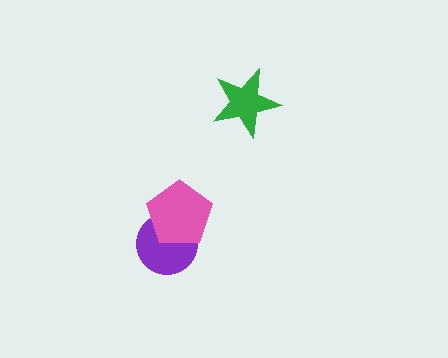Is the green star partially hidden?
No, no other shape covers it.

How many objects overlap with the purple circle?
1 object overlaps with the purple circle.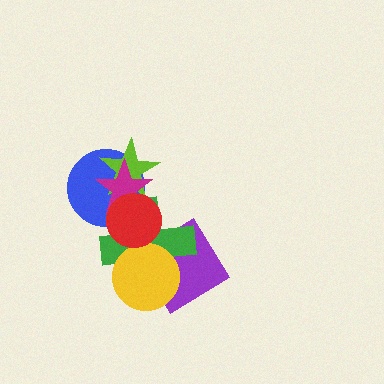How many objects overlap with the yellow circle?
2 objects overlap with the yellow circle.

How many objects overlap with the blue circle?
4 objects overlap with the blue circle.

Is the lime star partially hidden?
Yes, it is partially covered by another shape.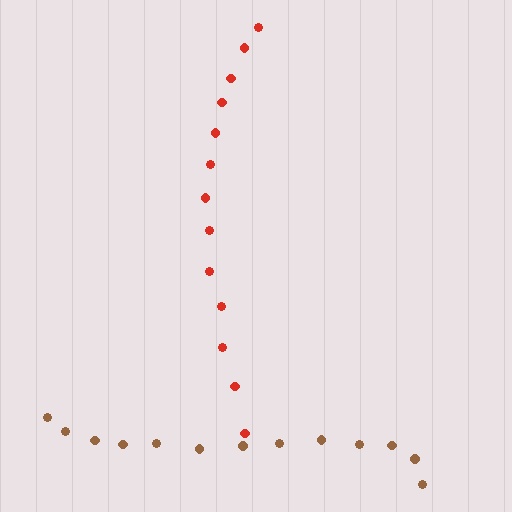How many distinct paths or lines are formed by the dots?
There are 2 distinct paths.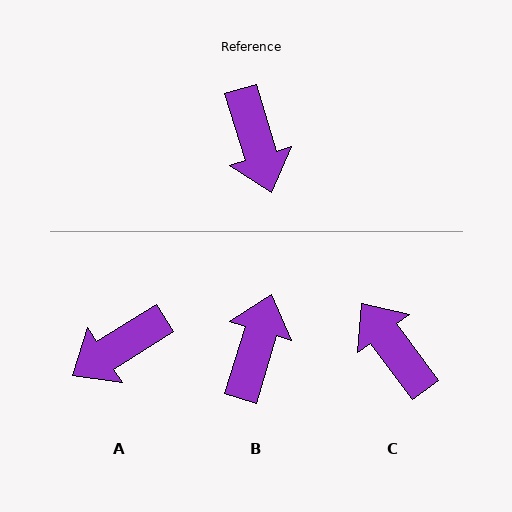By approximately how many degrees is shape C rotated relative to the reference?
Approximately 160 degrees clockwise.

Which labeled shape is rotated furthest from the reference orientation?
C, about 160 degrees away.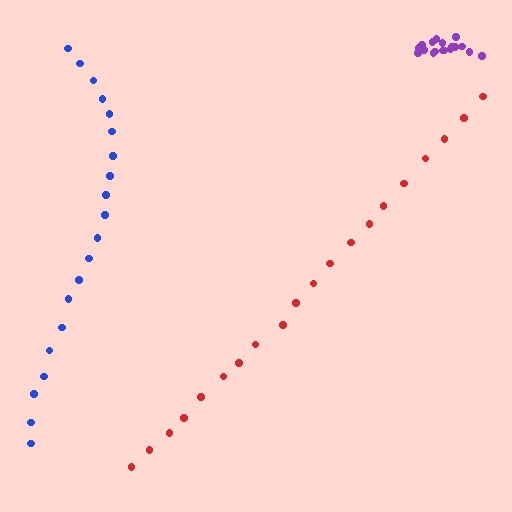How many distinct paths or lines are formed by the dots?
There are 3 distinct paths.